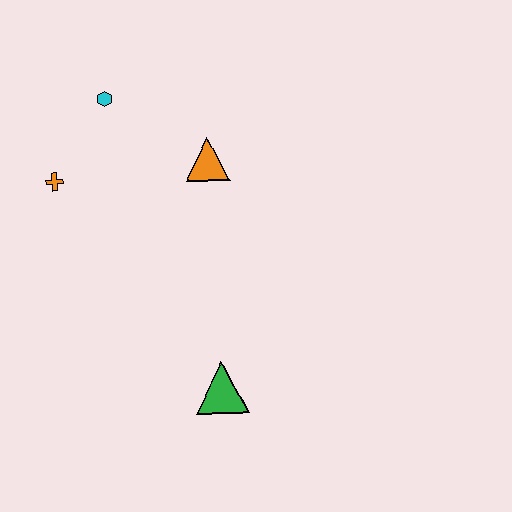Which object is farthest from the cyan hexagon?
The green triangle is farthest from the cyan hexagon.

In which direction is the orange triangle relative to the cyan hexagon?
The orange triangle is to the right of the cyan hexagon.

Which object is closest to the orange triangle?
The cyan hexagon is closest to the orange triangle.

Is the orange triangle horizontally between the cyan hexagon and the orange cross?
No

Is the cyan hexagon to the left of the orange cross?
No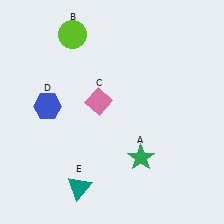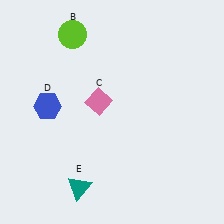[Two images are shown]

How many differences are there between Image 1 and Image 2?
There is 1 difference between the two images.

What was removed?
The green star (A) was removed in Image 2.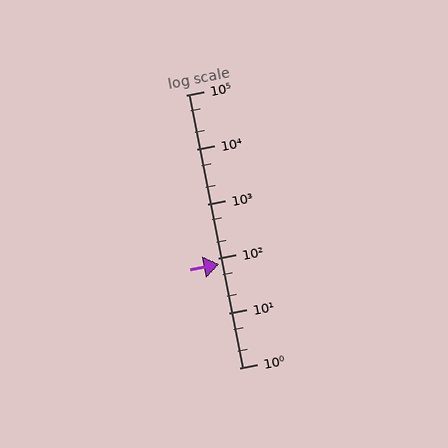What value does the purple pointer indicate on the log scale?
The pointer indicates approximately 78.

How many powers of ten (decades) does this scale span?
The scale spans 5 decades, from 1 to 100000.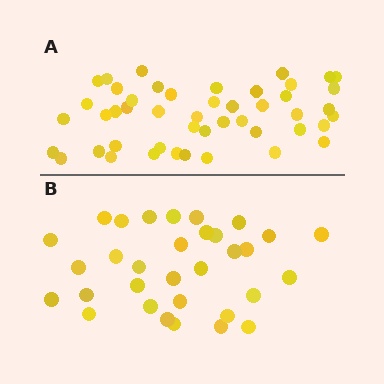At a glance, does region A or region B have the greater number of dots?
Region A (the top region) has more dots.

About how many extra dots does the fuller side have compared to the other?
Region A has approximately 15 more dots than region B.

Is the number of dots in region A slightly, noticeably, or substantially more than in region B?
Region A has substantially more. The ratio is roughly 1.5 to 1.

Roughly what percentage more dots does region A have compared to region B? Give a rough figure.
About 45% more.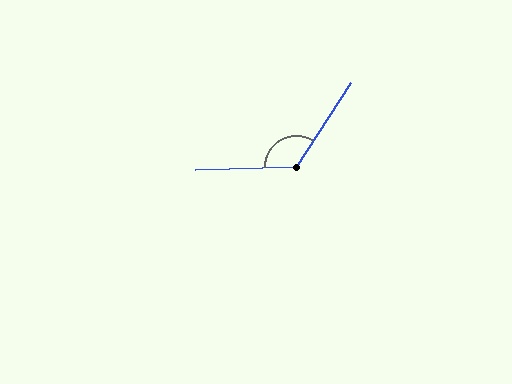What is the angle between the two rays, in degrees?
Approximately 125 degrees.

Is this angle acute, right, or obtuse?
It is obtuse.